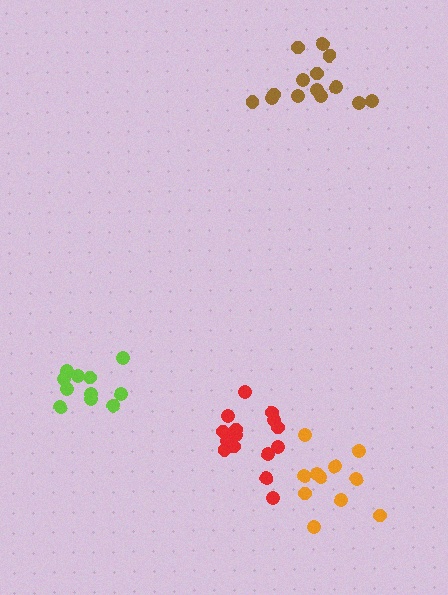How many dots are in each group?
Group 1: 11 dots, Group 2: 11 dots, Group 3: 14 dots, Group 4: 15 dots (51 total).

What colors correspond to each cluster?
The clusters are colored: orange, lime, brown, red.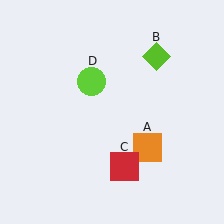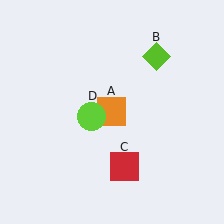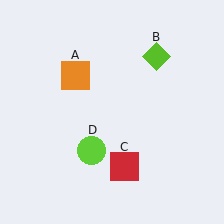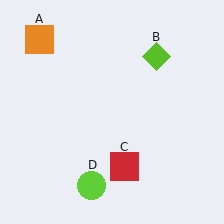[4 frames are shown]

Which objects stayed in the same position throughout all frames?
Lime diamond (object B) and red square (object C) remained stationary.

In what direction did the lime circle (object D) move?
The lime circle (object D) moved down.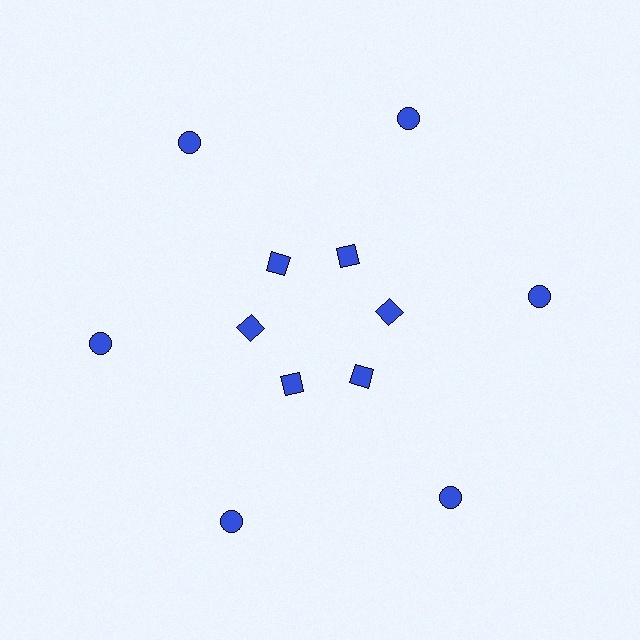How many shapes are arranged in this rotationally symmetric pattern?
There are 12 shapes, arranged in 6 groups of 2.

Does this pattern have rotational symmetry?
Yes, this pattern has 6-fold rotational symmetry. It looks the same after rotating 60 degrees around the center.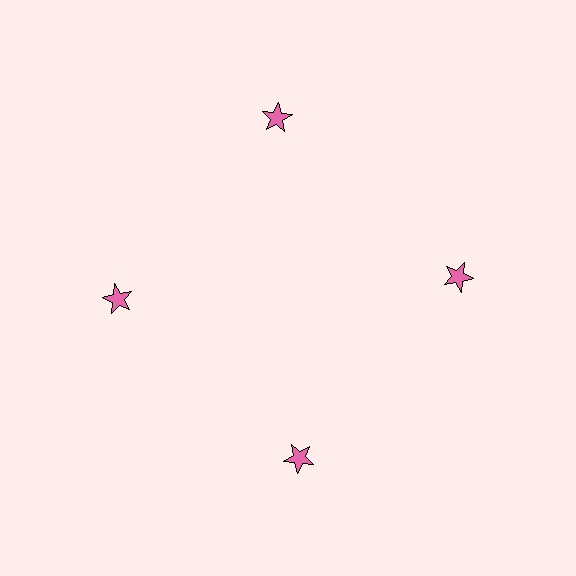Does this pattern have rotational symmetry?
Yes, this pattern has 4-fold rotational symmetry. It looks the same after rotating 90 degrees around the center.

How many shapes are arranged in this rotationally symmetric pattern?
There are 4 shapes, arranged in 4 groups of 1.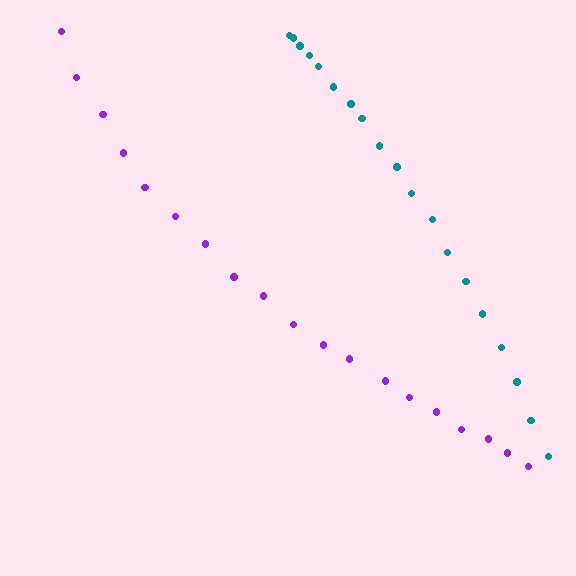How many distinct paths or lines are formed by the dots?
There are 2 distinct paths.